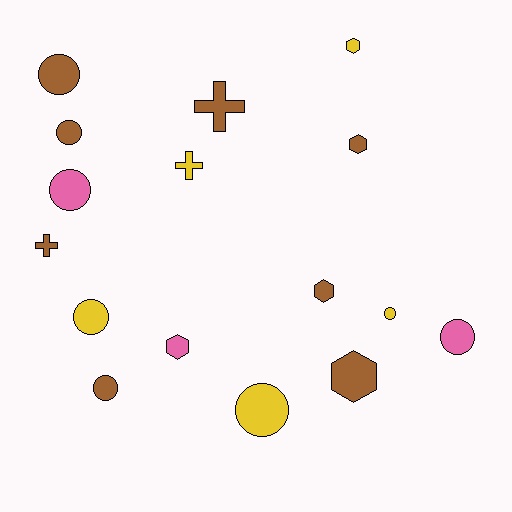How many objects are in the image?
There are 16 objects.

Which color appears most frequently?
Brown, with 8 objects.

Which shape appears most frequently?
Circle, with 8 objects.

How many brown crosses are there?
There are 2 brown crosses.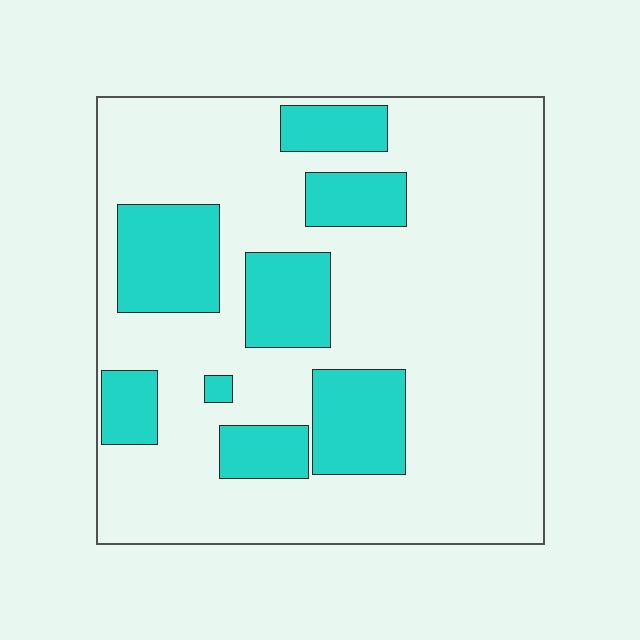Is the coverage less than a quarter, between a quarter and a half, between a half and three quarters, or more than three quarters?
Less than a quarter.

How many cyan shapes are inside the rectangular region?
8.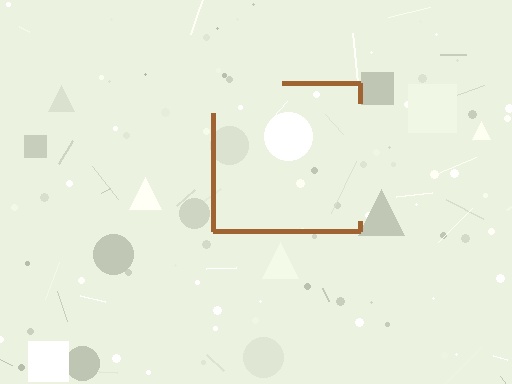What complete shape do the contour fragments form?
The contour fragments form a square.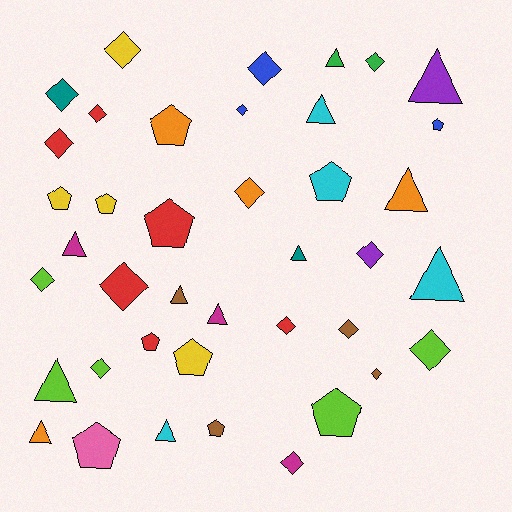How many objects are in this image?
There are 40 objects.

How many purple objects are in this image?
There are 2 purple objects.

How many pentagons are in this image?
There are 11 pentagons.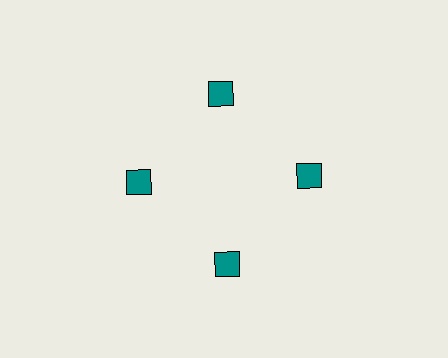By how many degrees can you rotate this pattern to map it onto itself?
The pattern maps onto itself every 90 degrees of rotation.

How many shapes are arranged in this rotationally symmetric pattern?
There are 4 shapes, arranged in 4 groups of 1.